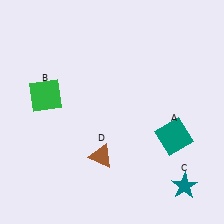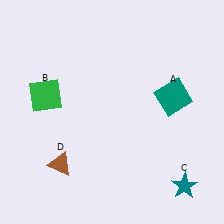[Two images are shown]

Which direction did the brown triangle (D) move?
The brown triangle (D) moved left.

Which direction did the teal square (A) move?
The teal square (A) moved up.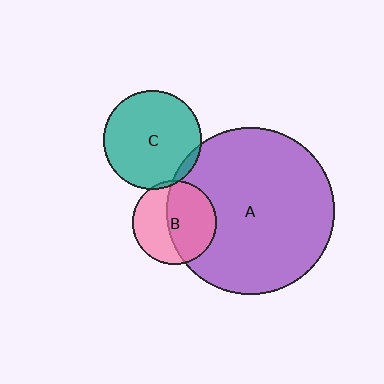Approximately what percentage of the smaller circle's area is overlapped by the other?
Approximately 5%.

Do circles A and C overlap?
Yes.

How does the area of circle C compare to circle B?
Approximately 1.4 times.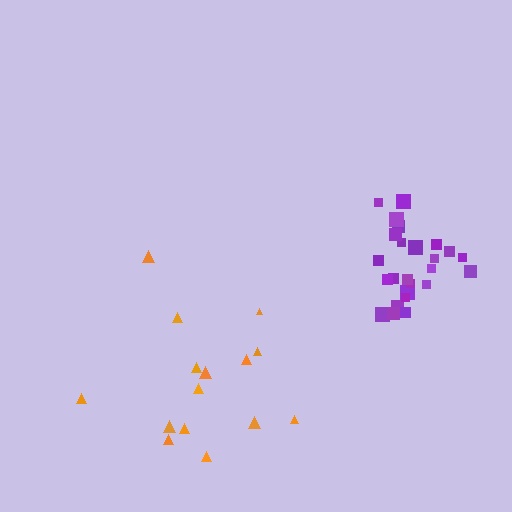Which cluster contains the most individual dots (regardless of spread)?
Purple (25).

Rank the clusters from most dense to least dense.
purple, orange.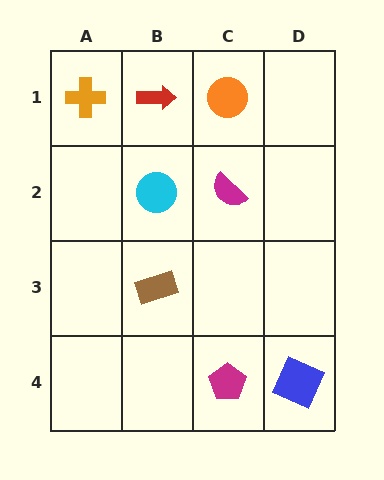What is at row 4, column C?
A magenta pentagon.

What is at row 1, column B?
A red arrow.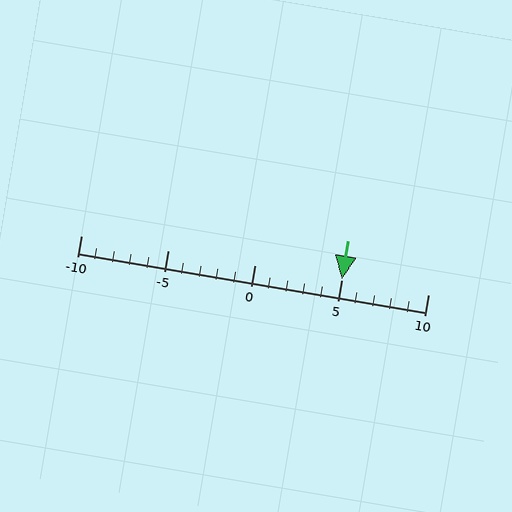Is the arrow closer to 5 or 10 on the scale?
The arrow is closer to 5.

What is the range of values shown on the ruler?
The ruler shows values from -10 to 10.